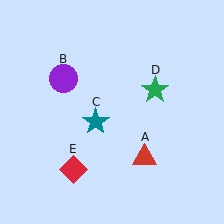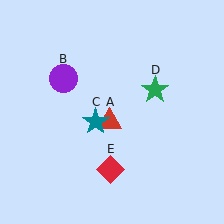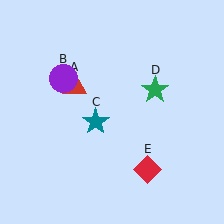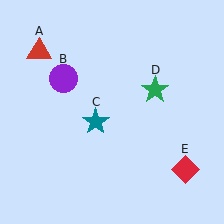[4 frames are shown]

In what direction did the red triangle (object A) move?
The red triangle (object A) moved up and to the left.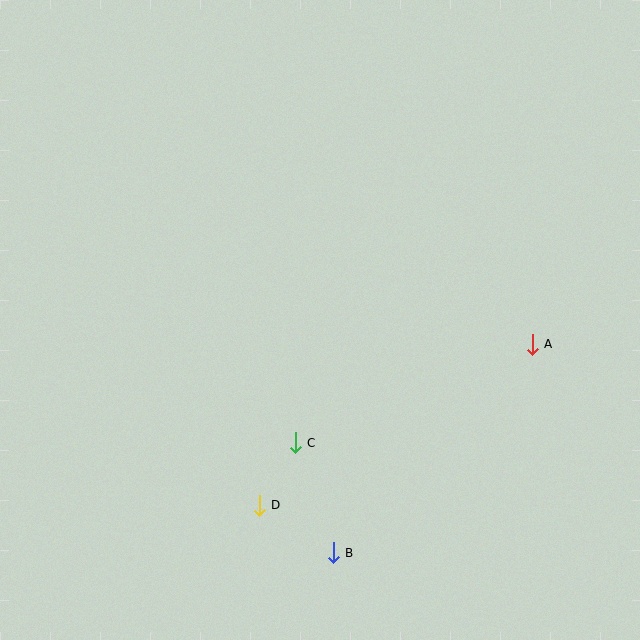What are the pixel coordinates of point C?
Point C is at (295, 443).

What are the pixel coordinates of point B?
Point B is at (333, 553).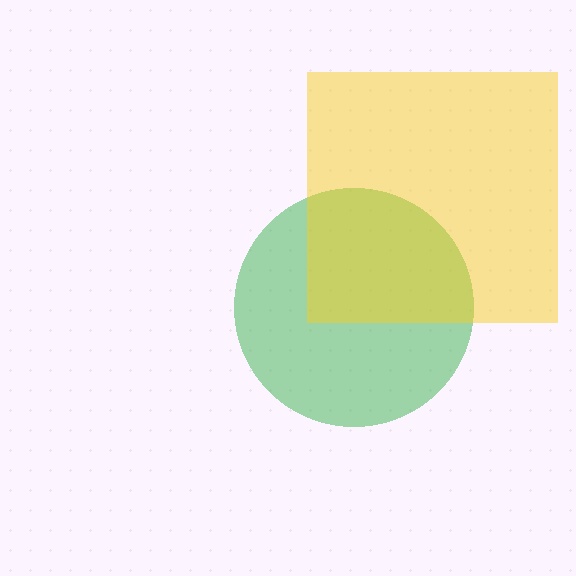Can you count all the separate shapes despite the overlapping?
Yes, there are 2 separate shapes.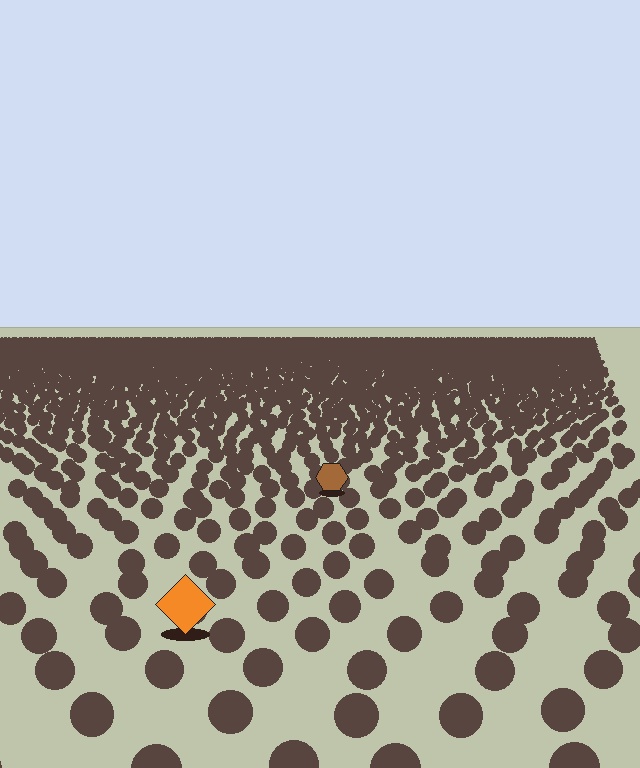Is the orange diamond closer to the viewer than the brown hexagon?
Yes. The orange diamond is closer — you can tell from the texture gradient: the ground texture is coarser near it.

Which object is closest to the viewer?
The orange diamond is closest. The texture marks near it are larger and more spread out.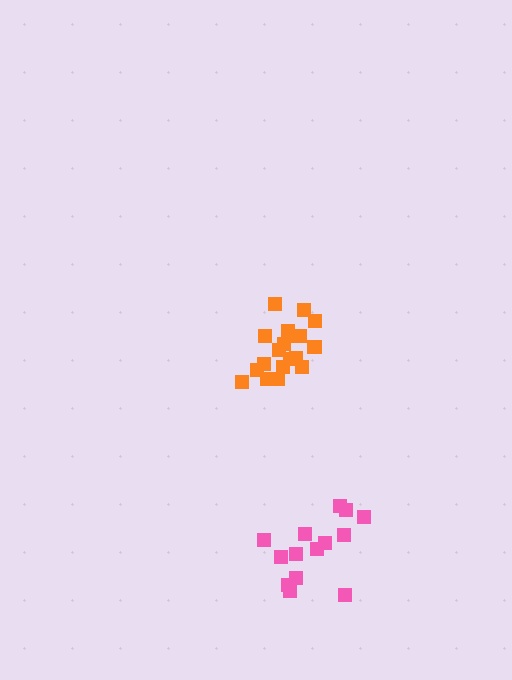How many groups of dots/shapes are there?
There are 2 groups.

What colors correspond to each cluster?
The clusters are colored: pink, orange.